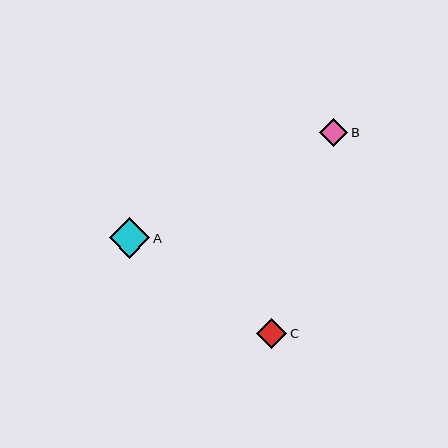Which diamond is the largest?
Diamond A is the largest with a size of approximately 40 pixels.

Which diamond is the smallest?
Diamond B is the smallest with a size of approximately 28 pixels.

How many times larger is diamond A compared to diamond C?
Diamond A is approximately 1.3 times the size of diamond C.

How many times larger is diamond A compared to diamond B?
Diamond A is approximately 1.4 times the size of diamond B.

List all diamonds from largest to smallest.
From largest to smallest: A, C, B.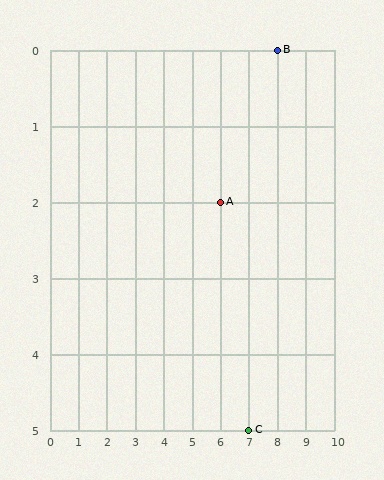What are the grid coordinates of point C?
Point C is at grid coordinates (7, 5).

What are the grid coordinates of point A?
Point A is at grid coordinates (6, 2).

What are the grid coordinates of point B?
Point B is at grid coordinates (8, 0).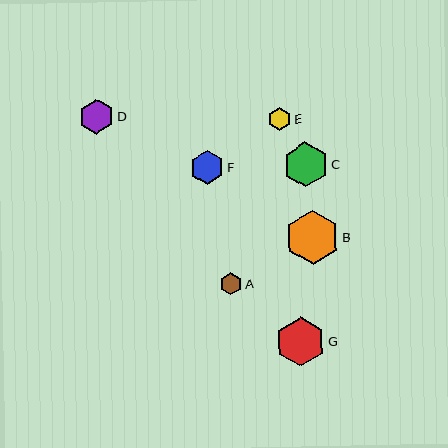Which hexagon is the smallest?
Hexagon A is the smallest with a size of approximately 22 pixels.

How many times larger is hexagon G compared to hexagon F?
Hexagon G is approximately 1.5 times the size of hexagon F.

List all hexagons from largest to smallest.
From largest to smallest: B, G, C, D, F, E, A.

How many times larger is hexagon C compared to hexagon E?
Hexagon C is approximately 1.9 times the size of hexagon E.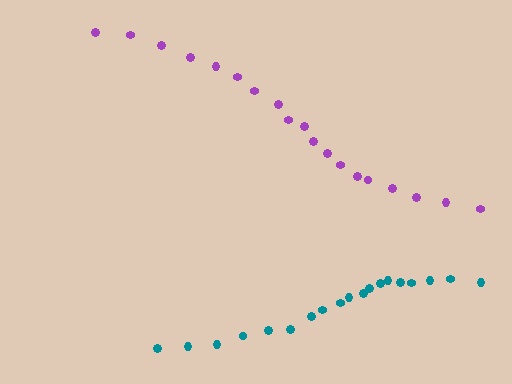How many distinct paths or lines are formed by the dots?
There are 2 distinct paths.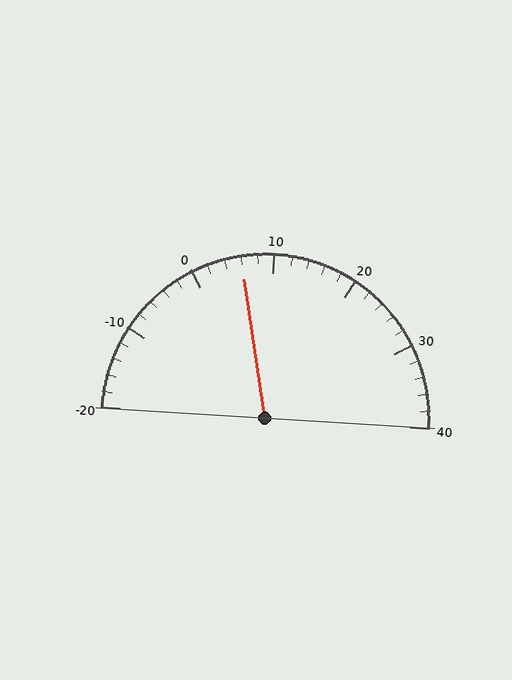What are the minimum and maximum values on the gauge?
The gauge ranges from -20 to 40.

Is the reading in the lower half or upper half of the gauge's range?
The reading is in the lower half of the range (-20 to 40).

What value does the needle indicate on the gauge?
The needle indicates approximately 6.